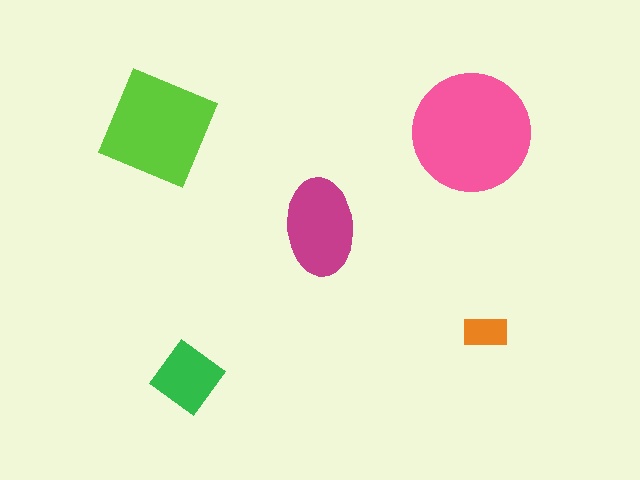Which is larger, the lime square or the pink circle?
The pink circle.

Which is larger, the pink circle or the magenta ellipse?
The pink circle.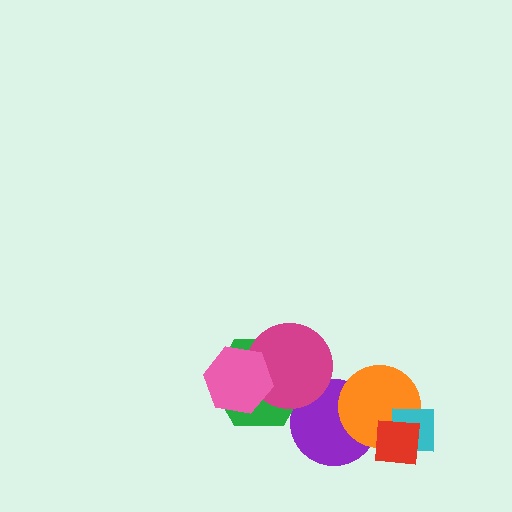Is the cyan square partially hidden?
Yes, it is partially covered by another shape.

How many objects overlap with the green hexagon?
2 objects overlap with the green hexagon.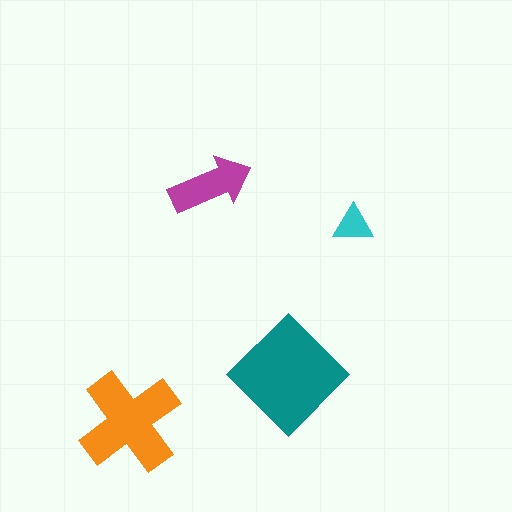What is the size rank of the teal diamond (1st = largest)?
1st.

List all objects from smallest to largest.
The cyan triangle, the magenta arrow, the orange cross, the teal diamond.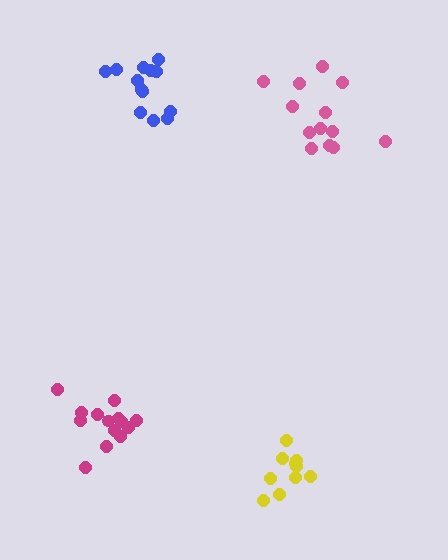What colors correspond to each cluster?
The clusters are colored: magenta, yellow, pink, blue.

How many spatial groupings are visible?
There are 4 spatial groupings.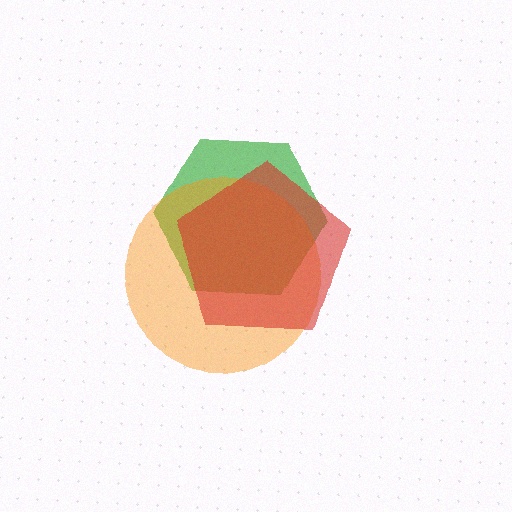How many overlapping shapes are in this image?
There are 3 overlapping shapes in the image.